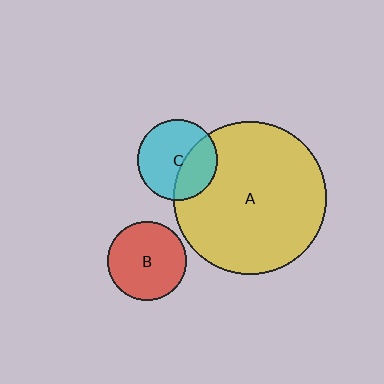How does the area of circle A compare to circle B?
Approximately 3.8 times.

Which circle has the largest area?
Circle A (yellow).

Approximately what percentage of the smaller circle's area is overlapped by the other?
Approximately 35%.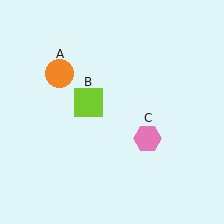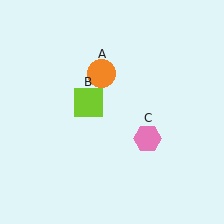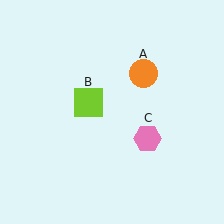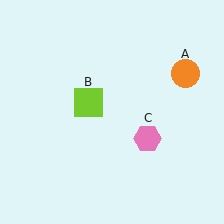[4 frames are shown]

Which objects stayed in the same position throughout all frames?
Lime square (object B) and pink hexagon (object C) remained stationary.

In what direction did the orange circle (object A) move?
The orange circle (object A) moved right.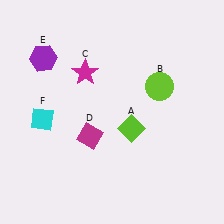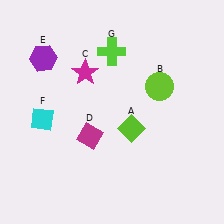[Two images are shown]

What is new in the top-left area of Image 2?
A lime cross (G) was added in the top-left area of Image 2.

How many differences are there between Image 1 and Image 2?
There is 1 difference between the two images.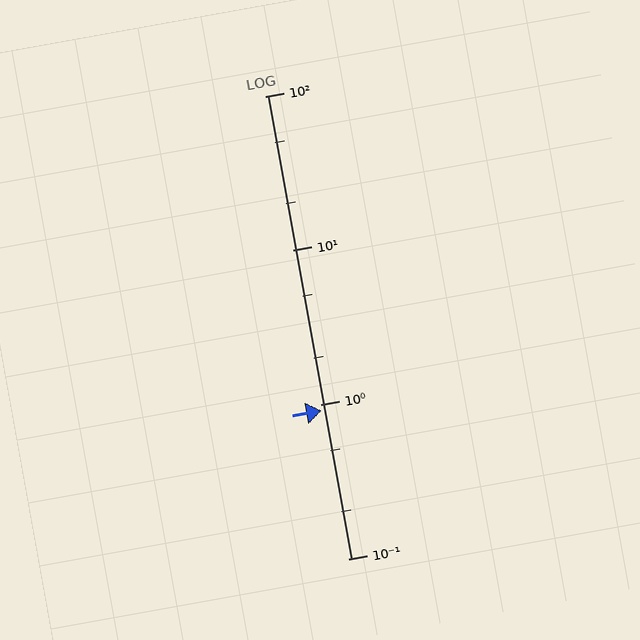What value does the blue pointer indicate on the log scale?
The pointer indicates approximately 0.92.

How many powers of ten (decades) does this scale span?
The scale spans 3 decades, from 0.1 to 100.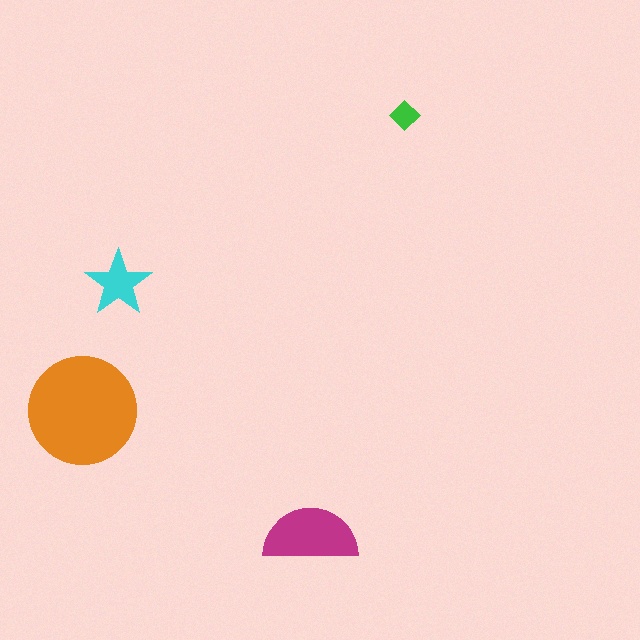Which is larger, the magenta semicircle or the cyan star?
The magenta semicircle.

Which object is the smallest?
The green diamond.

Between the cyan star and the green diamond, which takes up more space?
The cyan star.